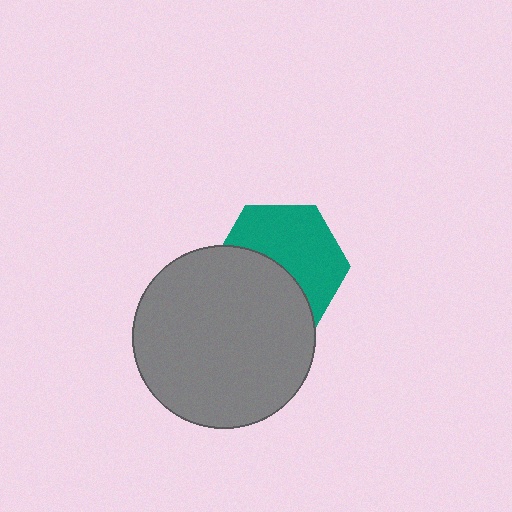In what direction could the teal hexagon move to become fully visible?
The teal hexagon could move up. That would shift it out from behind the gray circle entirely.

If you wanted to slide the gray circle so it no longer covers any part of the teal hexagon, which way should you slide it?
Slide it down — that is the most direct way to separate the two shapes.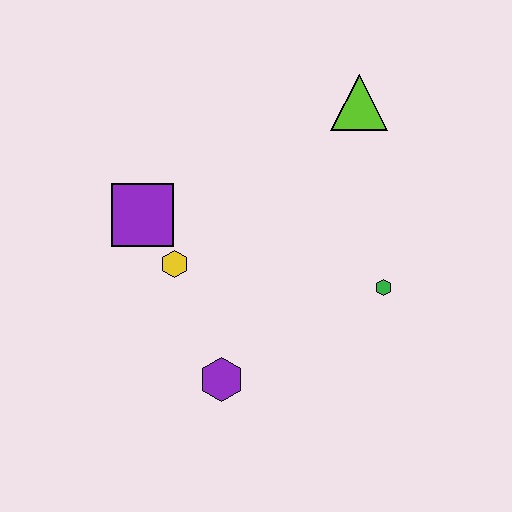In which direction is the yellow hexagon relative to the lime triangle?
The yellow hexagon is to the left of the lime triangle.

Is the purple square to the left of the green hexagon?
Yes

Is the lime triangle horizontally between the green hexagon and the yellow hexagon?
Yes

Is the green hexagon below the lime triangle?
Yes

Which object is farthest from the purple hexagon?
The lime triangle is farthest from the purple hexagon.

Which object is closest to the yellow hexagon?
The purple square is closest to the yellow hexagon.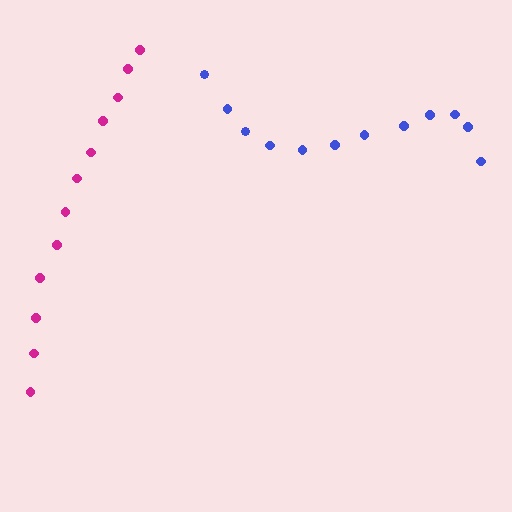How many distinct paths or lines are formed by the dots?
There are 2 distinct paths.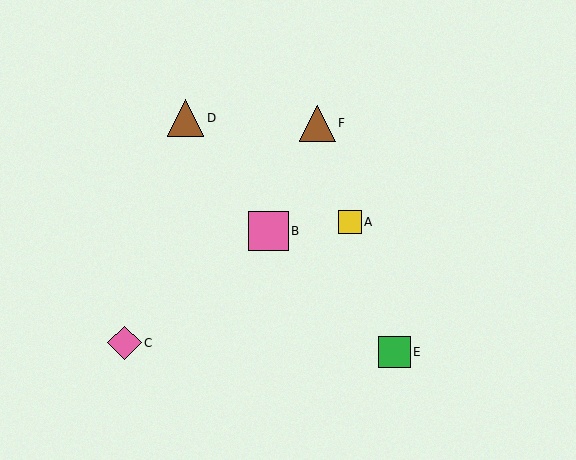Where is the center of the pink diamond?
The center of the pink diamond is at (124, 343).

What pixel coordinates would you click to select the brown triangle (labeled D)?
Click at (186, 118) to select the brown triangle D.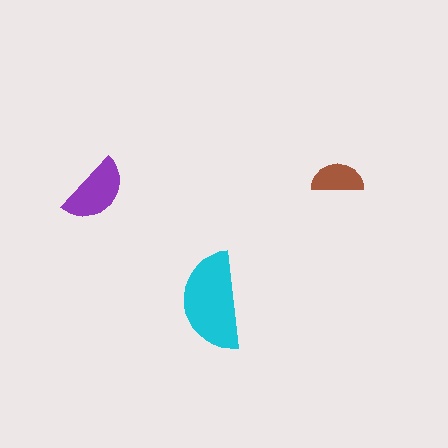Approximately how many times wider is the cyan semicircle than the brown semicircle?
About 2 times wider.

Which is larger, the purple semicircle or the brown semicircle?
The purple one.